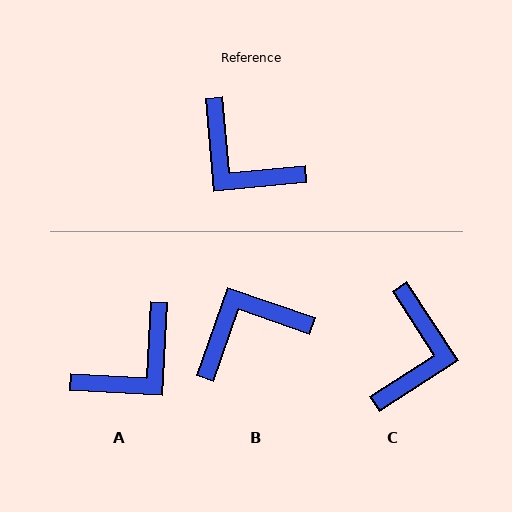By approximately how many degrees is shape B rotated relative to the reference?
Approximately 114 degrees clockwise.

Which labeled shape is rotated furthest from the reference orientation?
C, about 118 degrees away.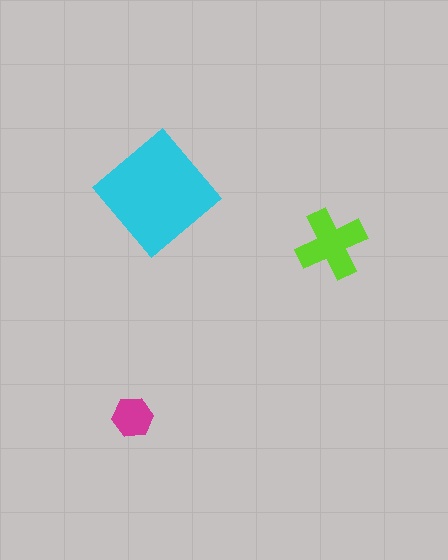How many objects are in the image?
There are 3 objects in the image.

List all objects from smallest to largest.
The magenta hexagon, the lime cross, the cyan diamond.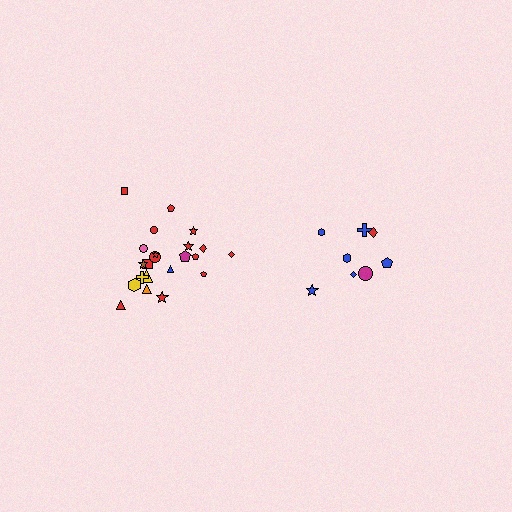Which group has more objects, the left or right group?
The left group.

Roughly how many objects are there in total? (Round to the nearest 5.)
Roughly 30 objects in total.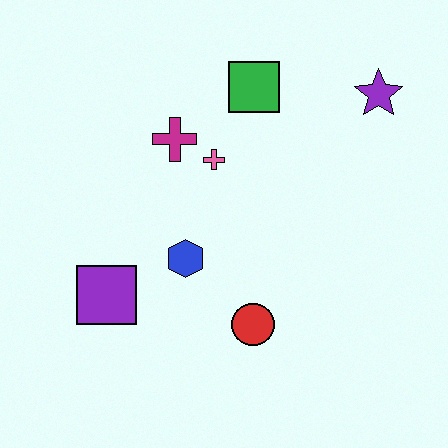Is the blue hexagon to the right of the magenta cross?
Yes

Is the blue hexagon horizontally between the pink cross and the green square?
No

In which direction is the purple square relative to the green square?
The purple square is below the green square.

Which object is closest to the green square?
The pink cross is closest to the green square.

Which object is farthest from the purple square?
The purple star is farthest from the purple square.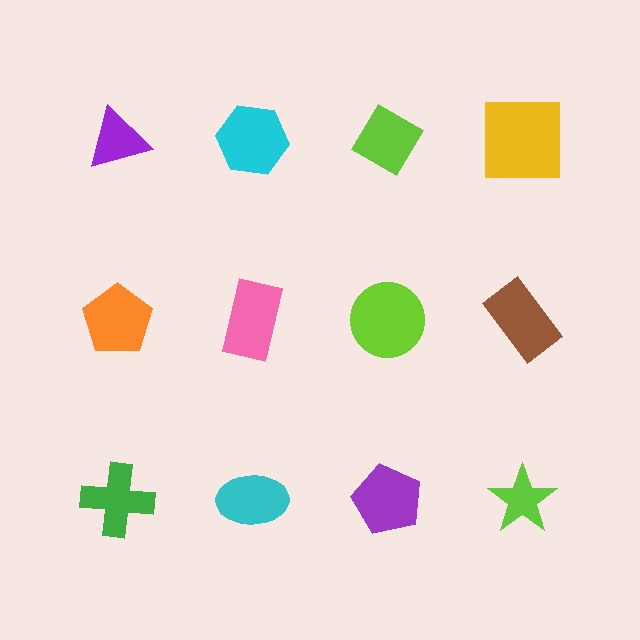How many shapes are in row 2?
4 shapes.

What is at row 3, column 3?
A purple pentagon.